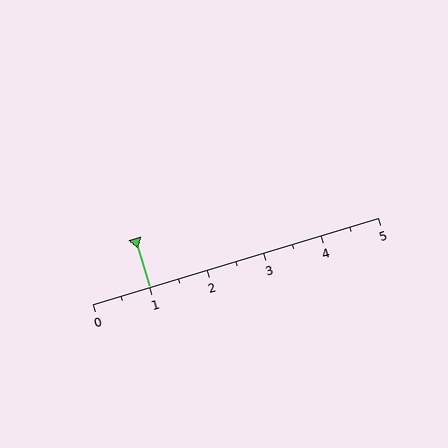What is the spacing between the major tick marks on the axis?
The major ticks are spaced 1 apart.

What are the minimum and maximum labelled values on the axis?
The axis runs from 0 to 5.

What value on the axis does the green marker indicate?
The marker indicates approximately 1.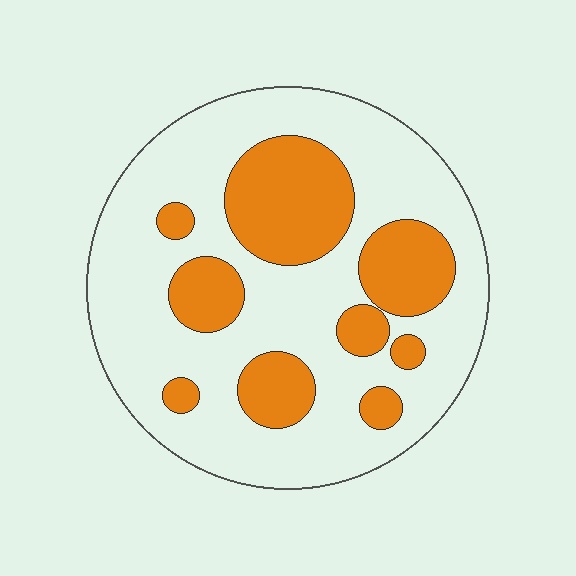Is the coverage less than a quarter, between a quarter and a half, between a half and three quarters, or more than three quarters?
Between a quarter and a half.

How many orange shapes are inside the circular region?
9.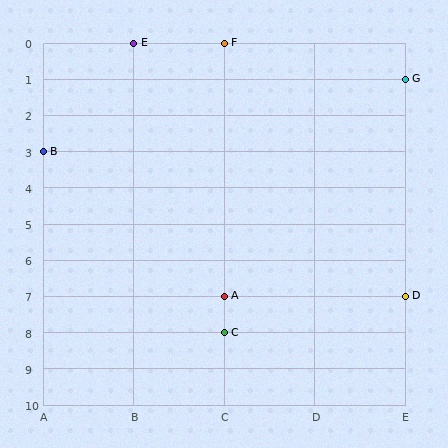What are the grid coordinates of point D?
Point D is at grid coordinates (E, 7).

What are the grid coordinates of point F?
Point F is at grid coordinates (C, 0).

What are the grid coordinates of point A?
Point A is at grid coordinates (C, 7).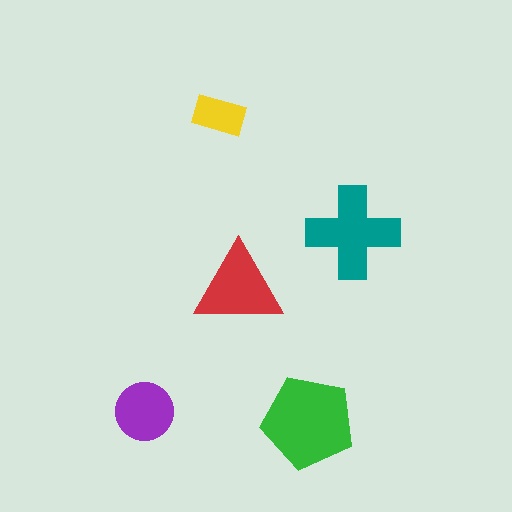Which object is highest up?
The yellow rectangle is topmost.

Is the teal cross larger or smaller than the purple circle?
Larger.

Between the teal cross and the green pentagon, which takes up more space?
The green pentagon.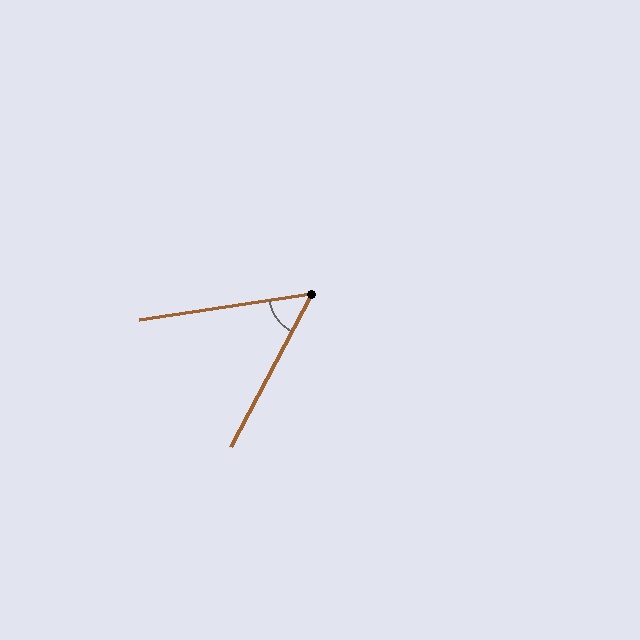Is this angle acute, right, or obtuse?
It is acute.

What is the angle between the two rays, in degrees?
Approximately 54 degrees.